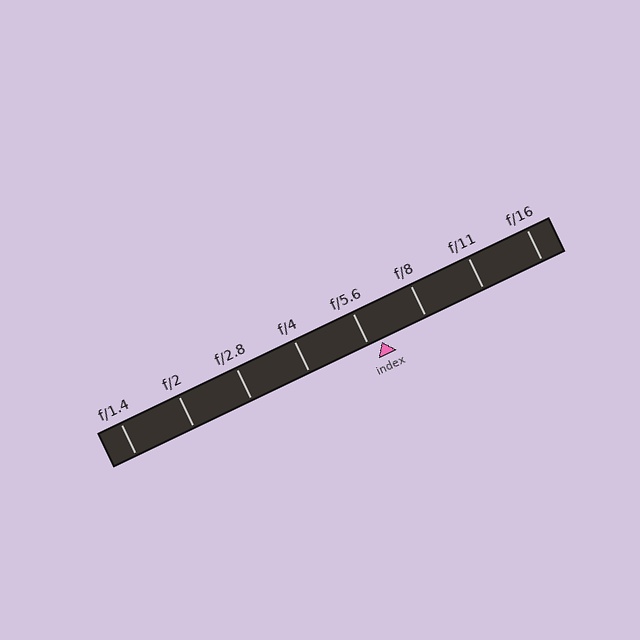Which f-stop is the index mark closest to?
The index mark is closest to f/5.6.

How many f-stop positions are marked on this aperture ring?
There are 8 f-stop positions marked.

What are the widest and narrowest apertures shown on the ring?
The widest aperture shown is f/1.4 and the narrowest is f/16.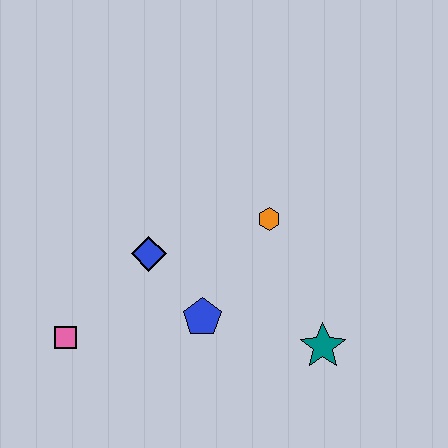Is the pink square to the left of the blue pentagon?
Yes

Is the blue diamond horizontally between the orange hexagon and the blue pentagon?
No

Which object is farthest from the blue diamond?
The teal star is farthest from the blue diamond.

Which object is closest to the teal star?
The blue pentagon is closest to the teal star.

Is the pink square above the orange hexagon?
No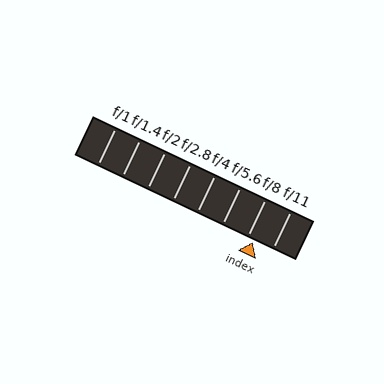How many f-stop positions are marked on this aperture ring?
There are 8 f-stop positions marked.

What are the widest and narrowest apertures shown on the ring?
The widest aperture shown is f/1 and the narrowest is f/11.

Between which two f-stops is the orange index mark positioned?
The index mark is between f/8 and f/11.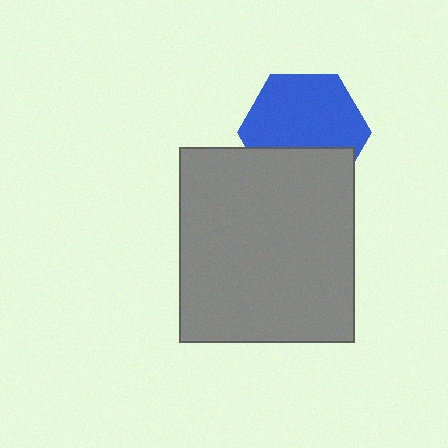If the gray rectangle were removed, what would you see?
You would see the complete blue hexagon.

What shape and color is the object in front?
The object in front is a gray rectangle.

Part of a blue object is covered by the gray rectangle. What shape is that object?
It is a hexagon.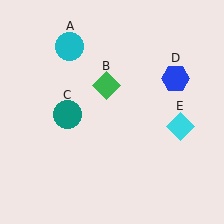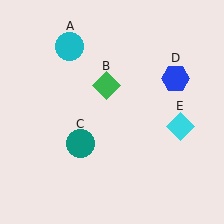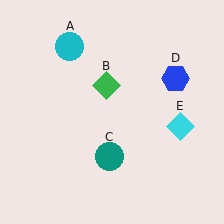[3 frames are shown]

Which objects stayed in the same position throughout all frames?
Cyan circle (object A) and green diamond (object B) and blue hexagon (object D) and cyan diamond (object E) remained stationary.